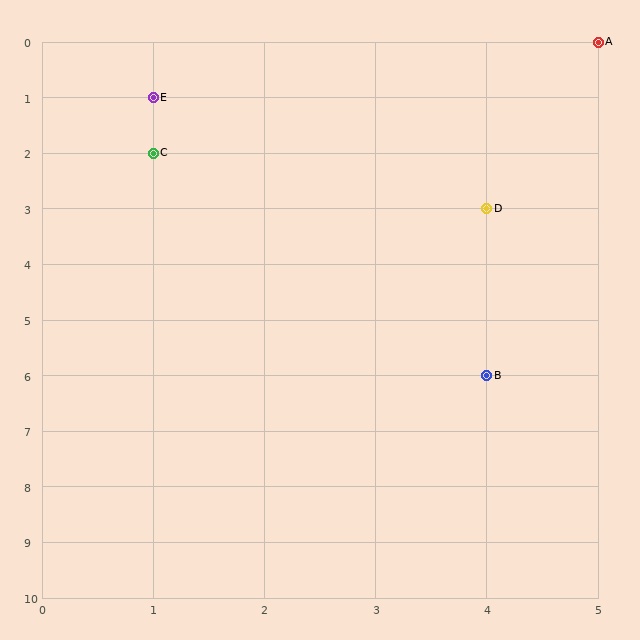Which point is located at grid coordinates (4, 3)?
Point D is at (4, 3).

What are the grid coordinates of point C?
Point C is at grid coordinates (1, 2).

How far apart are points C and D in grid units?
Points C and D are 3 columns and 1 row apart (about 3.2 grid units diagonally).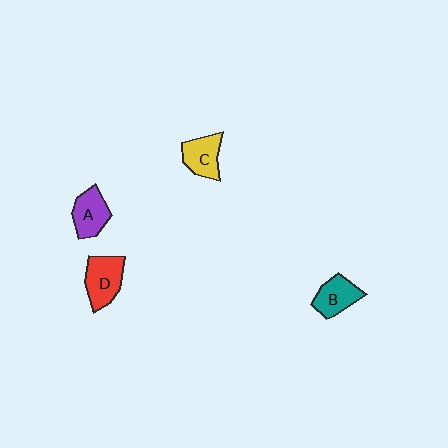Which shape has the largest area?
Shape D (red).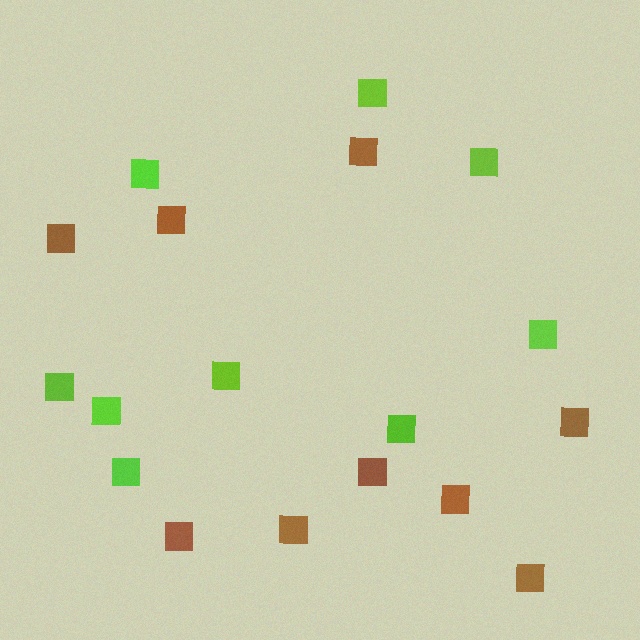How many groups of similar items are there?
There are 2 groups: one group of brown squares (9) and one group of lime squares (9).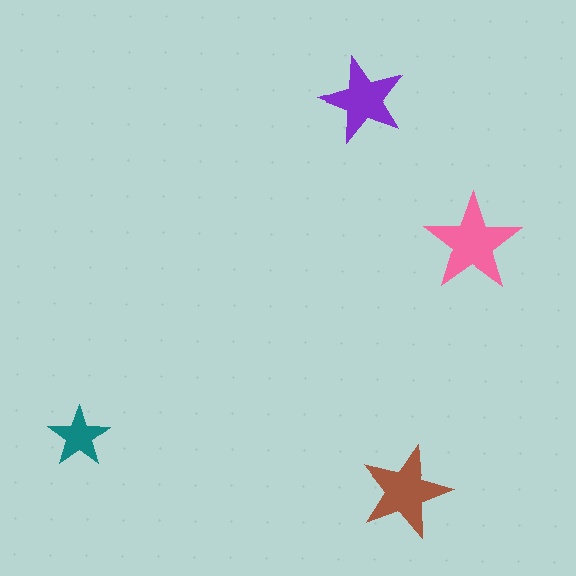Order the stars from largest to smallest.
the pink one, the brown one, the purple one, the teal one.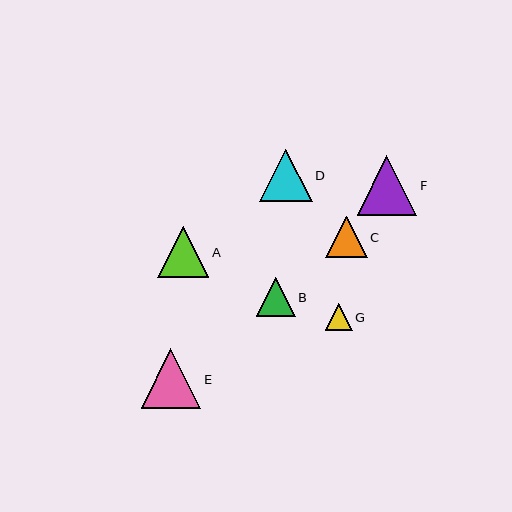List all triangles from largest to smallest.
From largest to smallest: F, E, D, A, C, B, G.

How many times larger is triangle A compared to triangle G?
Triangle A is approximately 1.9 times the size of triangle G.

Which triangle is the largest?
Triangle F is the largest with a size of approximately 60 pixels.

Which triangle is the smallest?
Triangle G is the smallest with a size of approximately 27 pixels.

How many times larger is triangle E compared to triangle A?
Triangle E is approximately 1.2 times the size of triangle A.